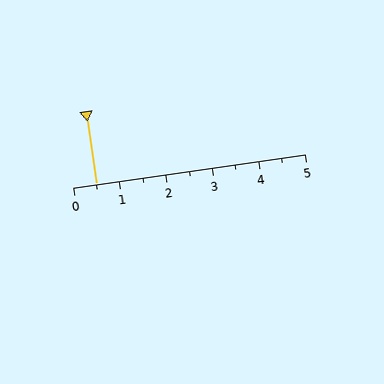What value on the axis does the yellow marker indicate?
The marker indicates approximately 0.5.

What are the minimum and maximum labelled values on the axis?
The axis runs from 0 to 5.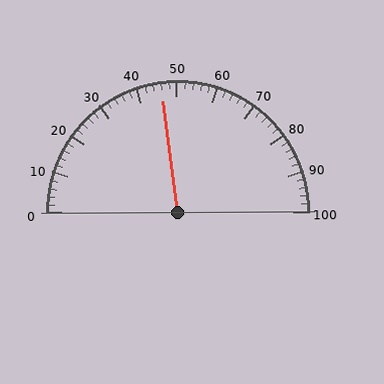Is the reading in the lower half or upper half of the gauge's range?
The reading is in the lower half of the range (0 to 100).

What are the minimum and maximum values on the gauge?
The gauge ranges from 0 to 100.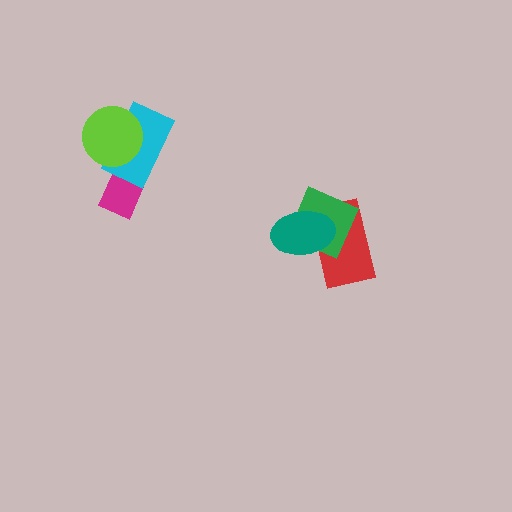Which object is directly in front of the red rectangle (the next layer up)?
The green square is directly in front of the red rectangle.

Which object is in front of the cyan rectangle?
The lime circle is in front of the cyan rectangle.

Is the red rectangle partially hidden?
Yes, it is partially covered by another shape.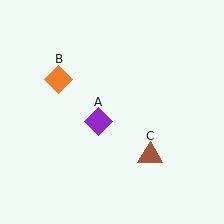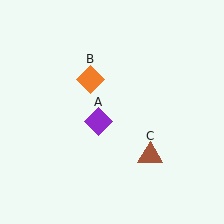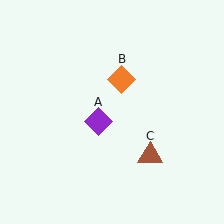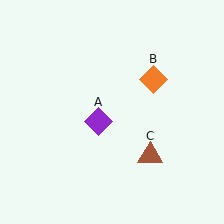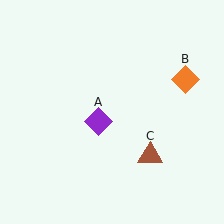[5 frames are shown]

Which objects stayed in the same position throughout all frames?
Purple diamond (object A) and brown triangle (object C) remained stationary.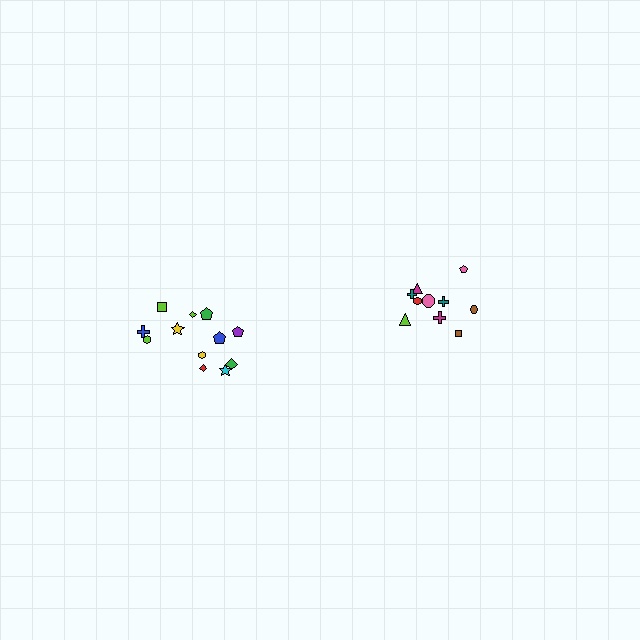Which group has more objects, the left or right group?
The left group.